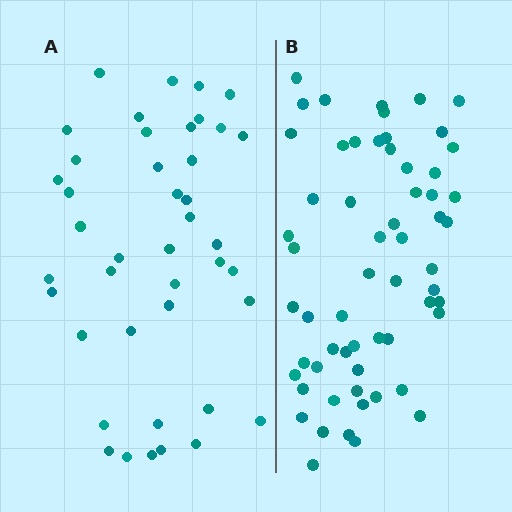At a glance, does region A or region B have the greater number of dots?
Region B (the right region) has more dots.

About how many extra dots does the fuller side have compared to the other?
Region B has approximately 20 more dots than region A.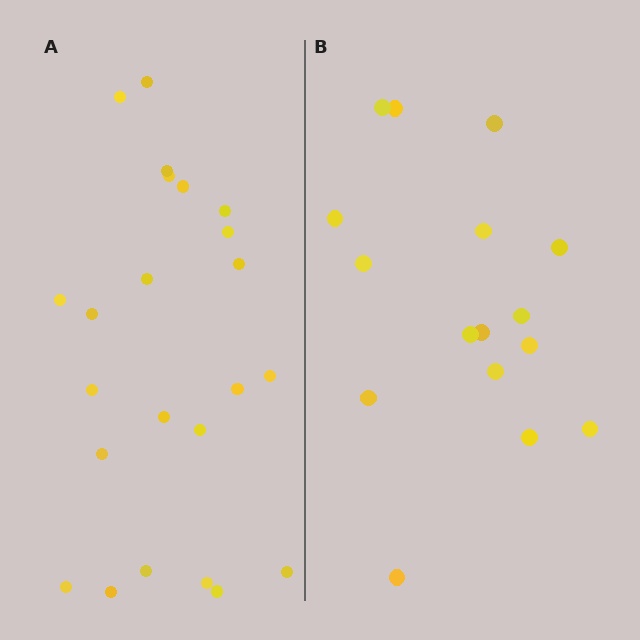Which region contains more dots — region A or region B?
Region A (the left region) has more dots.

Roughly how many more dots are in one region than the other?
Region A has roughly 8 or so more dots than region B.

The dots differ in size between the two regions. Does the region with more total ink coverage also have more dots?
No. Region B has more total ink coverage because its dots are larger, but region A actually contains more individual dots. Total area can be misleading — the number of items is what matters here.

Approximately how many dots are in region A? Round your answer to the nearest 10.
About 20 dots. (The exact count is 23, which rounds to 20.)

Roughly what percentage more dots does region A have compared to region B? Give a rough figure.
About 45% more.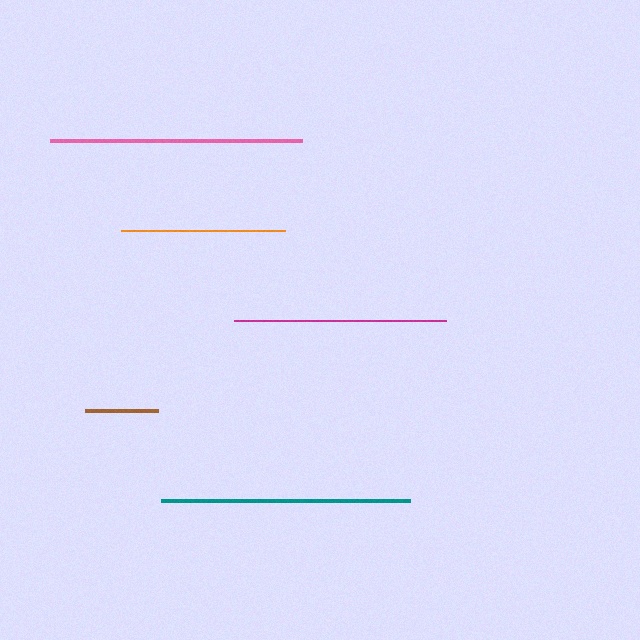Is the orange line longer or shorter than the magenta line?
The magenta line is longer than the orange line.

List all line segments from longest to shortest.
From longest to shortest: pink, teal, magenta, orange, brown.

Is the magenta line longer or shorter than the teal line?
The teal line is longer than the magenta line.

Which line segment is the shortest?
The brown line is the shortest at approximately 74 pixels.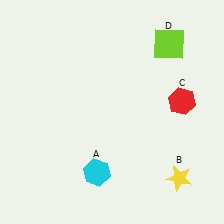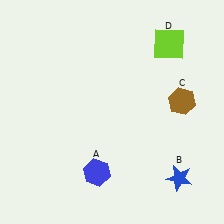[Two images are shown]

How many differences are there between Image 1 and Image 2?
There are 3 differences between the two images.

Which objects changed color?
A changed from cyan to blue. B changed from yellow to blue. C changed from red to brown.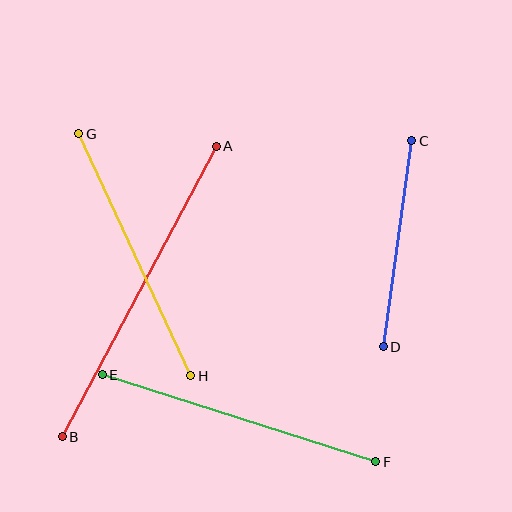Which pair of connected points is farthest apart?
Points A and B are farthest apart.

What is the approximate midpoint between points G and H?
The midpoint is at approximately (135, 255) pixels.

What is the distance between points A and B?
The distance is approximately 329 pixels.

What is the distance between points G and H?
The distance is approximately 267 pixels.